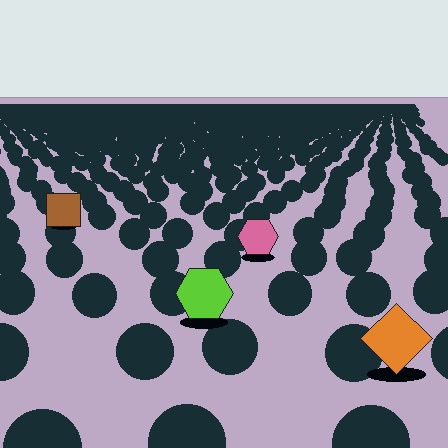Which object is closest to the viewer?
The orange diamond is closest. The texture marks near it are larger and more spread out.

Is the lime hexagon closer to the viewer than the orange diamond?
No. The orange diamond is closer — you can tell from the texture gradient: the ground texture is coarser near it.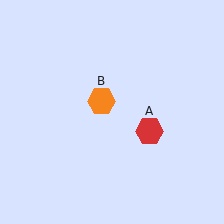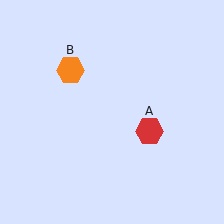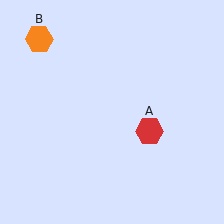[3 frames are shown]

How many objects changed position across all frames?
1 object changed position: orange hexagon (object B).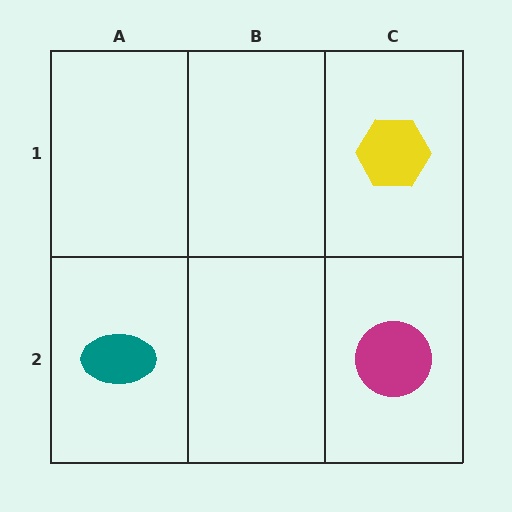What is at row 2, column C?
A magenta circle.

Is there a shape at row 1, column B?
No, that cell is empty.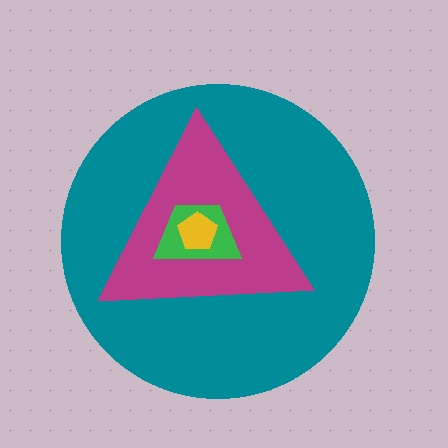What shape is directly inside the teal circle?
The magenta triangle.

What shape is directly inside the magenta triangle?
The green trapezoid.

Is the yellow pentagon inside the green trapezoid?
Yes.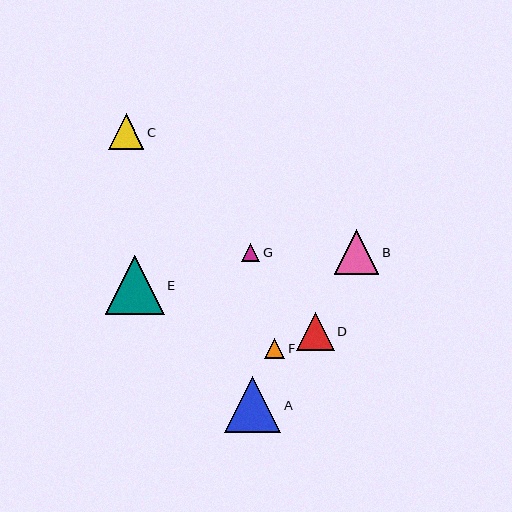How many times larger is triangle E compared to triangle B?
Triangle E is approximately 1.3 times the size of triangle B.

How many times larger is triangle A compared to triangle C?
Triangle A is approximately 1.6 times the size of triangle C.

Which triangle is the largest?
Triangle E is the largest with a size of approximately 59 pixels.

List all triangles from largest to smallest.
From largest to smallest: E, A, B, D, C, F, G.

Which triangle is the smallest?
Triangle G is the smallest with a size of approximately 19 pixels.